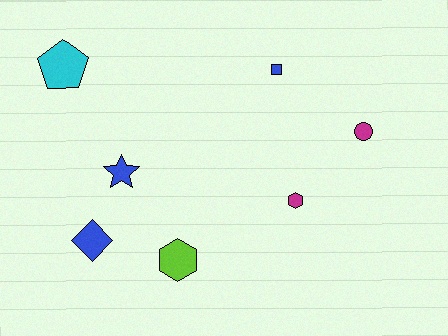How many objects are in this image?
There are 7 objects.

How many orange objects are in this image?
There are no orange objects.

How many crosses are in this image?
There are no crosses.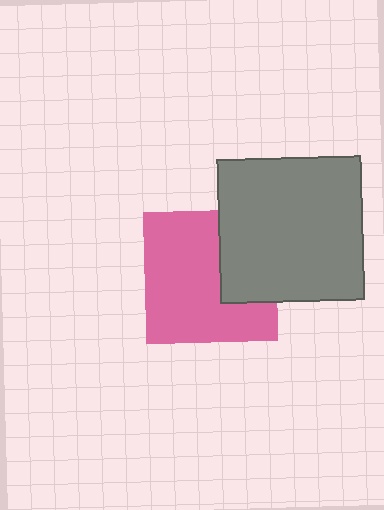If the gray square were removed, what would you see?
You would see the complete pink square.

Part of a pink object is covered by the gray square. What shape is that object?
It is a square.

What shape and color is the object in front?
The object in front is a gray square.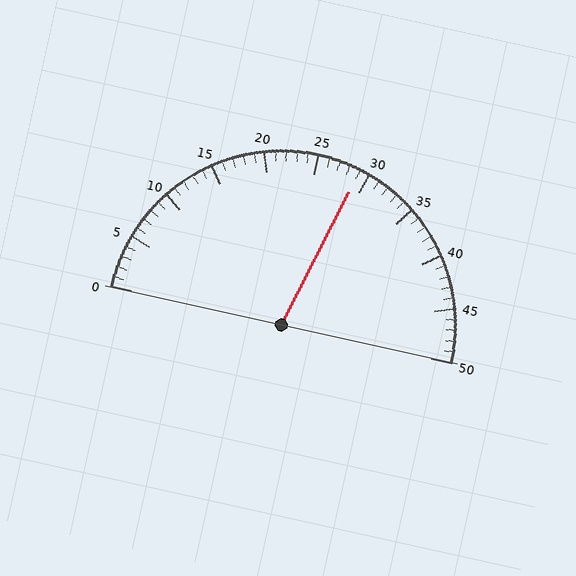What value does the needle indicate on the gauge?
The needle indicates approximately 29.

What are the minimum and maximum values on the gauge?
The gauge ranges from 0 to 50.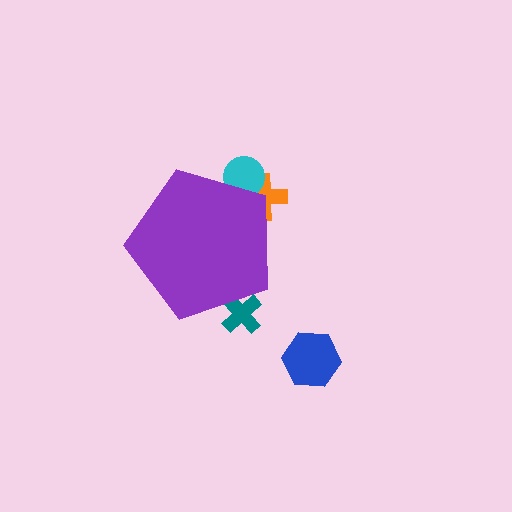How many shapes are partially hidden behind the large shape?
3 shapes are partially hidden.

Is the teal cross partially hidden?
Yes, the teal cross is partially hidden behind the purple pentagon.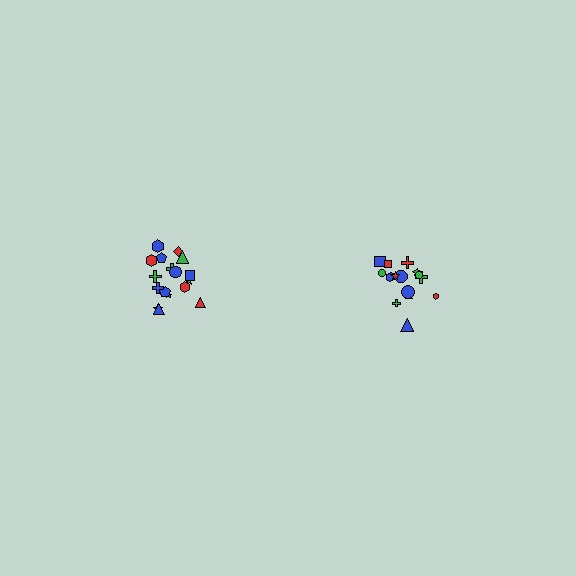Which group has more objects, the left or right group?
The left group.